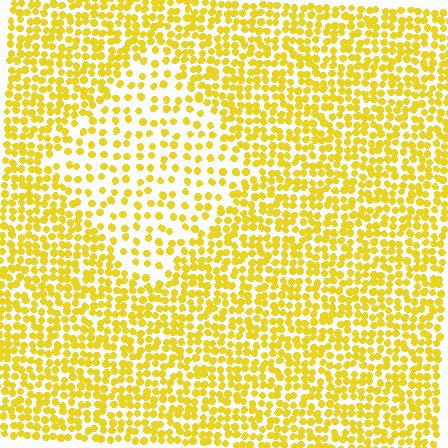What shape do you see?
I see a diamond.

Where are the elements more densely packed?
The elements are more densely packed outside the diamond boundary.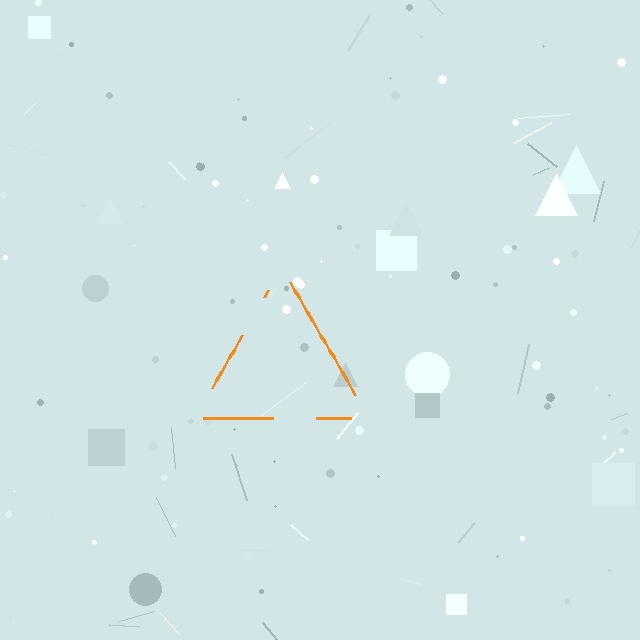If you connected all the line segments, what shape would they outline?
They would outline a triangle.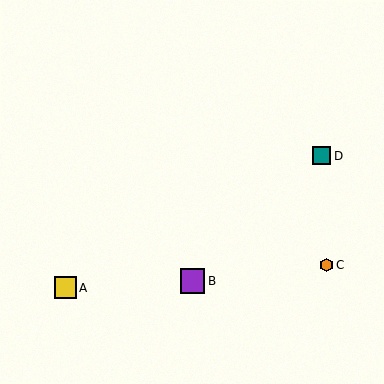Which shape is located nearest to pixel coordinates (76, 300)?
The yellow square (labeled A) at (66, 287) is nearest to that location.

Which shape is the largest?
The purple square (labeled B) is the largest.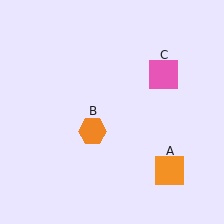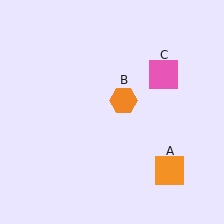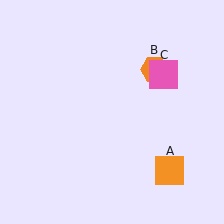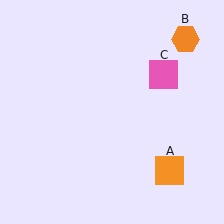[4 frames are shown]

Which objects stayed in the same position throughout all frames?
Orange square (object A) and pink square (object C) remained stationary.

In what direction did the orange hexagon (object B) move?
The orange hexagon (object B) moved up and to the right.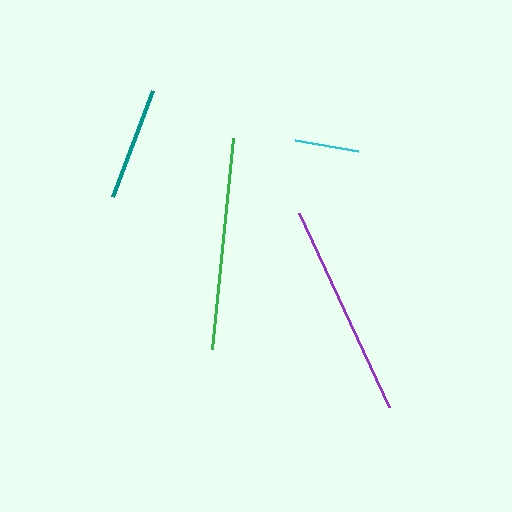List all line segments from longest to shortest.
From longest to shortest: purple, green, teal, cyan.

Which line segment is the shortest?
The cyan line is the shortest at approximately 64 pixels.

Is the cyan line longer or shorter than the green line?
The green line is longer than the cyan line.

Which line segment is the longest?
The purple line is the longest at approximately 214 pixels.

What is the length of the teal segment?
The teal segment is approximately 114 pixels long.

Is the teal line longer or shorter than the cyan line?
The teal line is longer than the cyan line.